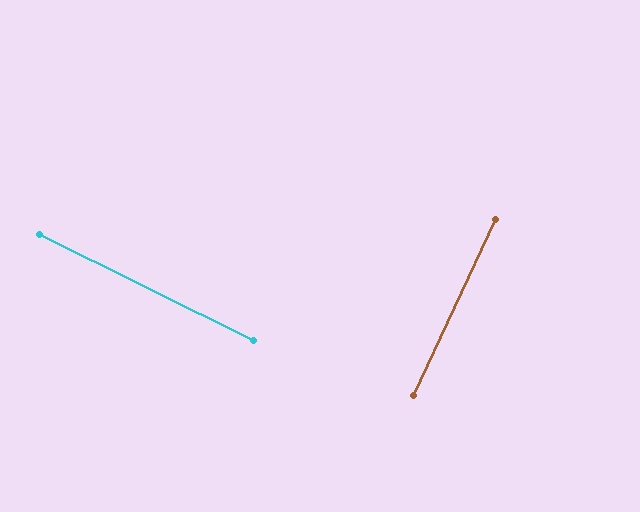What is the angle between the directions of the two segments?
Approximately 89 degrees.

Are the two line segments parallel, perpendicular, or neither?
Perpendicular — they meet at approximately 89°.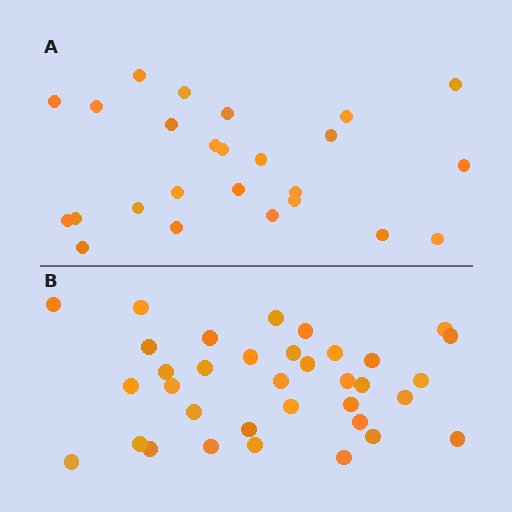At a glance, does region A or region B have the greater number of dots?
Region B (the bottom region) has more dots.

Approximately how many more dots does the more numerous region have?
Region B has roughly 10 or so more dots than region A.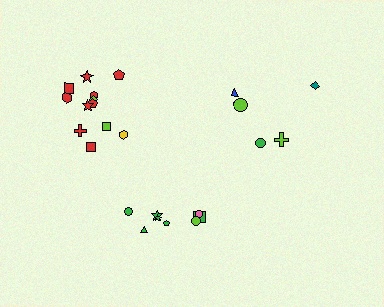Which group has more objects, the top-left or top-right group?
The top-left group.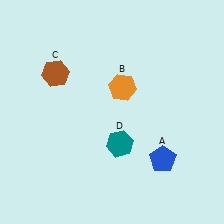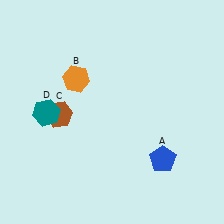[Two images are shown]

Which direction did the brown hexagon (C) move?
The brown hexagon (C) moved down.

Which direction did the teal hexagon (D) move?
The teal hexagon (D) moved left.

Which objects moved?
The objects that moved are: the orange hexagon (B), the brown hexagon (C), the teal hexagon (D).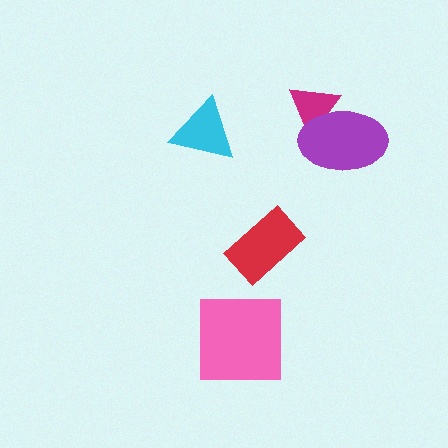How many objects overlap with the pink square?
0 objects overlap with the pink square.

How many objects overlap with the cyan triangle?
0 objects overlap with the cyan triangle.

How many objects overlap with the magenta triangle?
1 object overlaps with the magenta triangle.